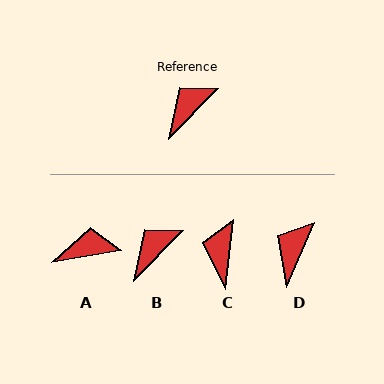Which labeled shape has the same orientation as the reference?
B.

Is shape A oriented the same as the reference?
No, it is off by about 36 degrees.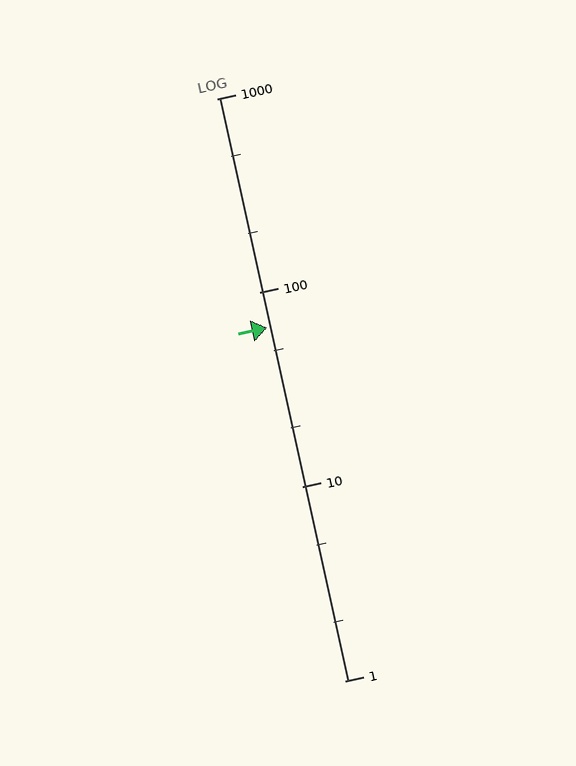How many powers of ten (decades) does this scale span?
The scale spans 3 decades, from 1 to 1000.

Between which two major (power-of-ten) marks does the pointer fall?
The pointer is between 10 and 100.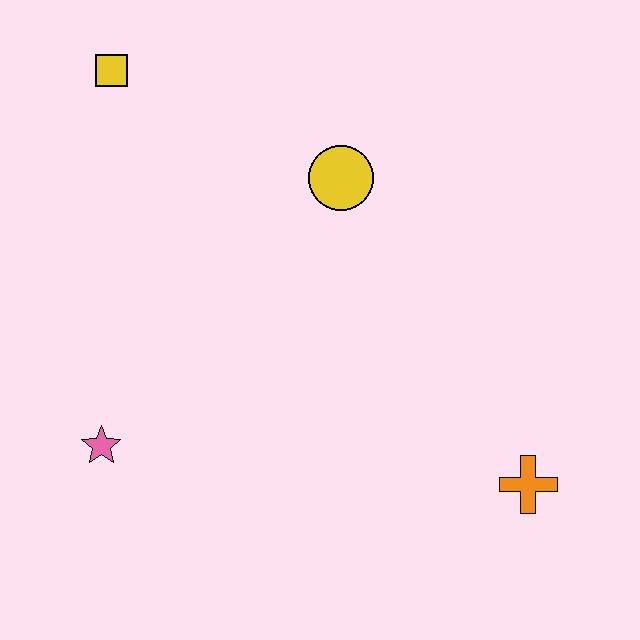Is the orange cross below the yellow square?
Yes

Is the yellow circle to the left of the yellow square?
No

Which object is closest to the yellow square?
The yellow circle is closest to the yellow square.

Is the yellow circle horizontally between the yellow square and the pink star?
No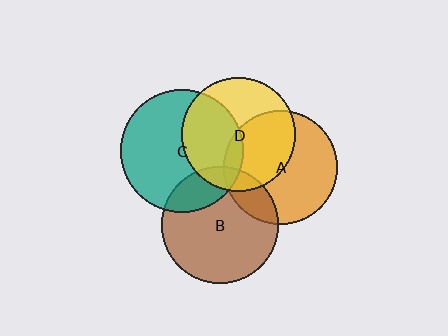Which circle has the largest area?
Circle C (teal).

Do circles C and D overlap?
Yes.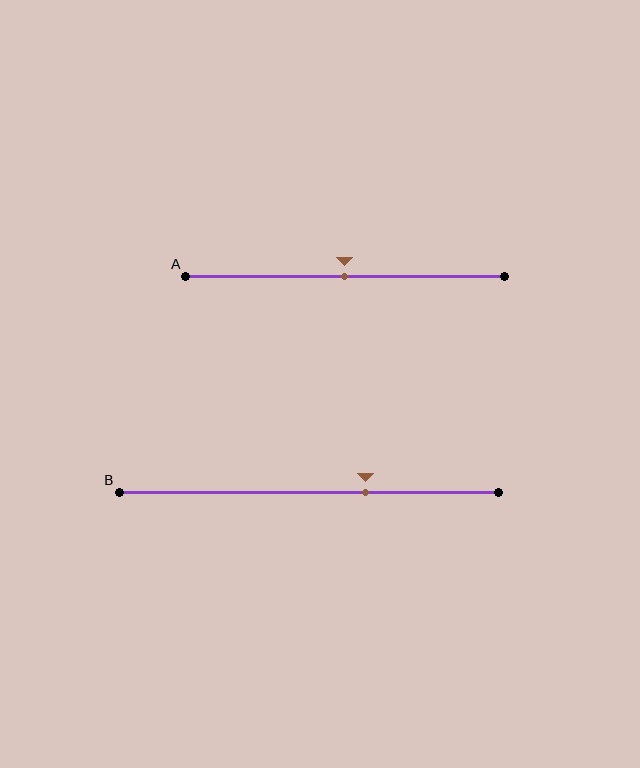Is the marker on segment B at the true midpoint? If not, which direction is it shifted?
No, the marker on segment B is shifted to the right by about 15% of the segment length.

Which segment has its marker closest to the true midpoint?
Segment A has its marker closest to the true midpoint.